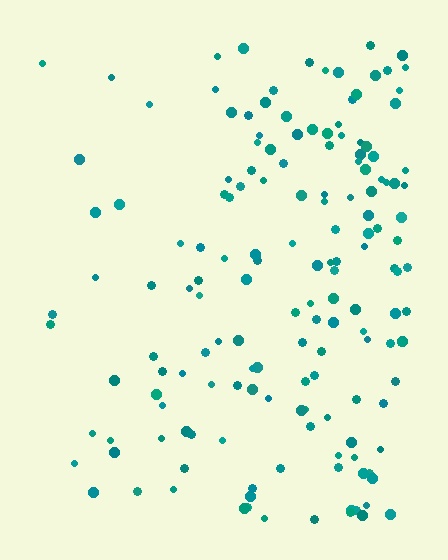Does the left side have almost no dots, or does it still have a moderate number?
Still a moderate number, just noticeably fewer than the right.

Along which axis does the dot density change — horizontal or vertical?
Horizontal.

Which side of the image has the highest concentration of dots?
The right.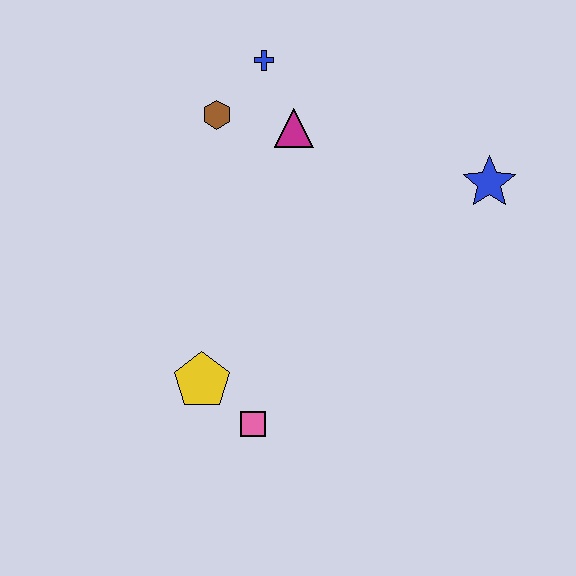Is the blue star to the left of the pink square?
No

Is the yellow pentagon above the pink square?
Yes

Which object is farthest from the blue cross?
The pink square is farthest from the blue cross.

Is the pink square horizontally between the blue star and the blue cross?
No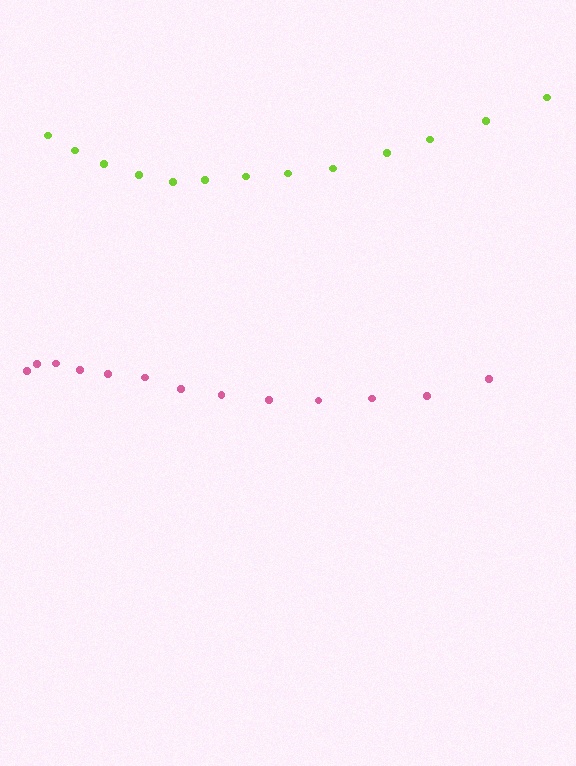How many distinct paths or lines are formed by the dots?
There are 2 distinct paths.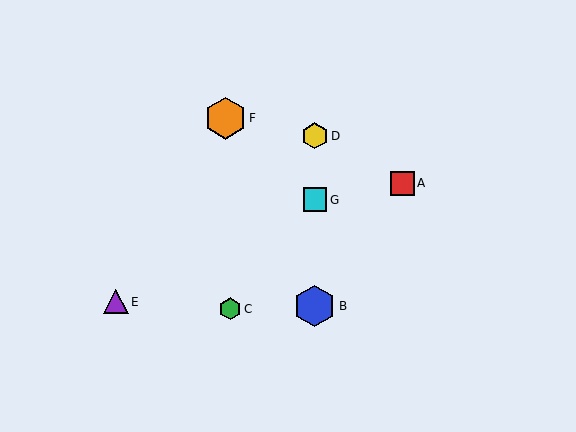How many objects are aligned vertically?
3 objects (B, D, G) are aligned vertically.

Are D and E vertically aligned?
No, D is at x≈315 and E is at x≈116.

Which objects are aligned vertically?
Objects B, D, G are aligned vertically.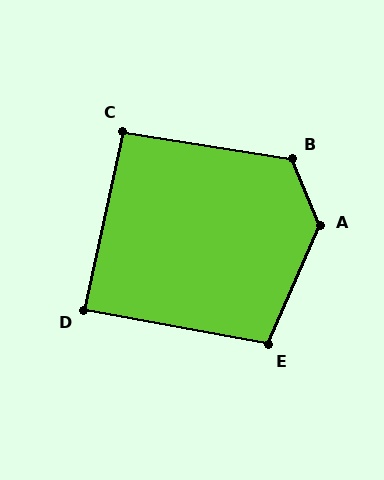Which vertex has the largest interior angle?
A, at approximately 134 degrees.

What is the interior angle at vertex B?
Approximately 122 degrees (obtuse).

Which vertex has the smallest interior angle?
D, at approximately 88 degrees.